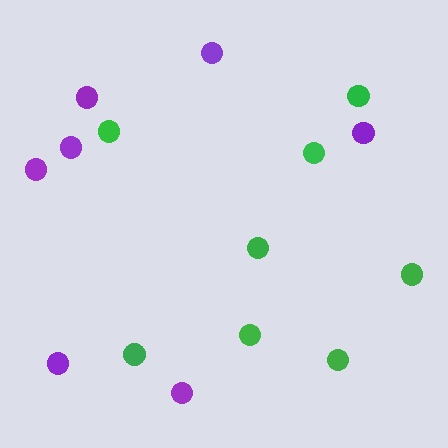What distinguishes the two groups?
There are 2 groups: one group of green circles (8) and one group of purple circles (7).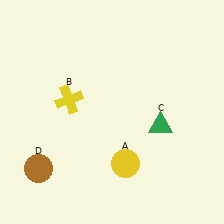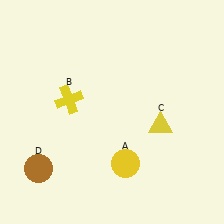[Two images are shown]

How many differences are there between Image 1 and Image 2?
There is 1 difference between the two images.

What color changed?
The triangle (C) changed from green in Image 1 to yellow in Image 2.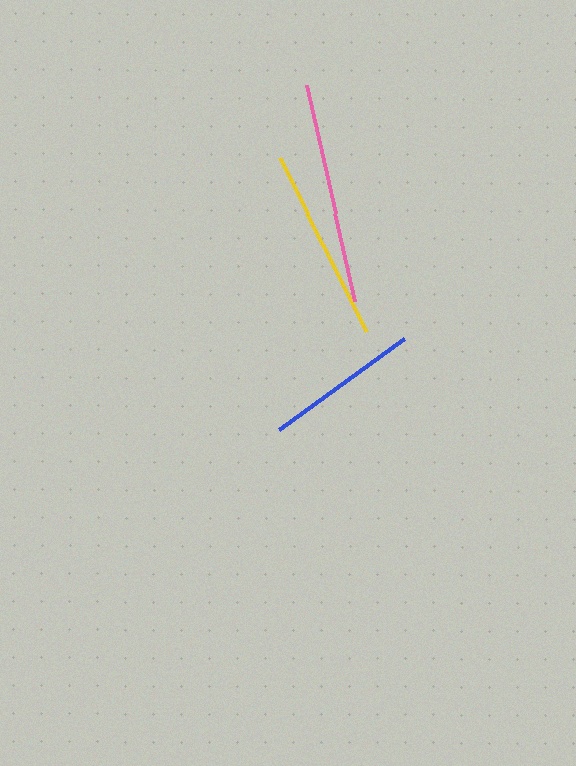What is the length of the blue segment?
The blue segment is approximately 155 pixels long.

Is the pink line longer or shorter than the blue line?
The pink line is longer than the blue line.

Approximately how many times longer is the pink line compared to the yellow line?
The pink line is approximately 1.1 times the length of the yellow line.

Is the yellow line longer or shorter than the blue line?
The yellow line is longer than the blue line.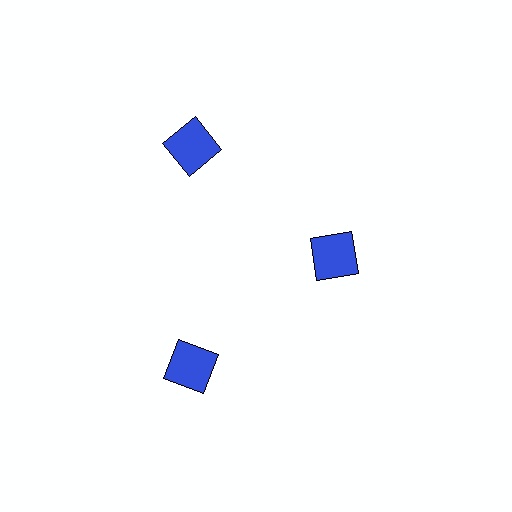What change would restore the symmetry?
The symmetry would be restored by moving it outward, back onto the ring so that all 3 squares sit at equal angles and equal distance from the center.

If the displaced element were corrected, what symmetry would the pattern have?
It would have 3-fold rotational symmetry — the pattern would map onto itself every 120 degrees.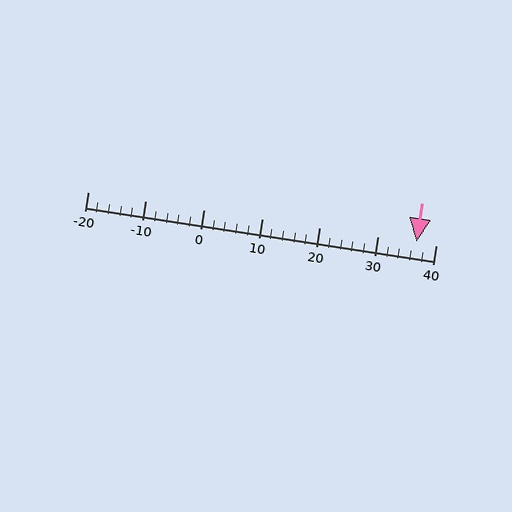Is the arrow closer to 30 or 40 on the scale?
The arrow is closer to 40.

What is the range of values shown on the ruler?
The ruler shows values from -20 to 40.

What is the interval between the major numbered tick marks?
The major tick marks are spaced 10 units apart.